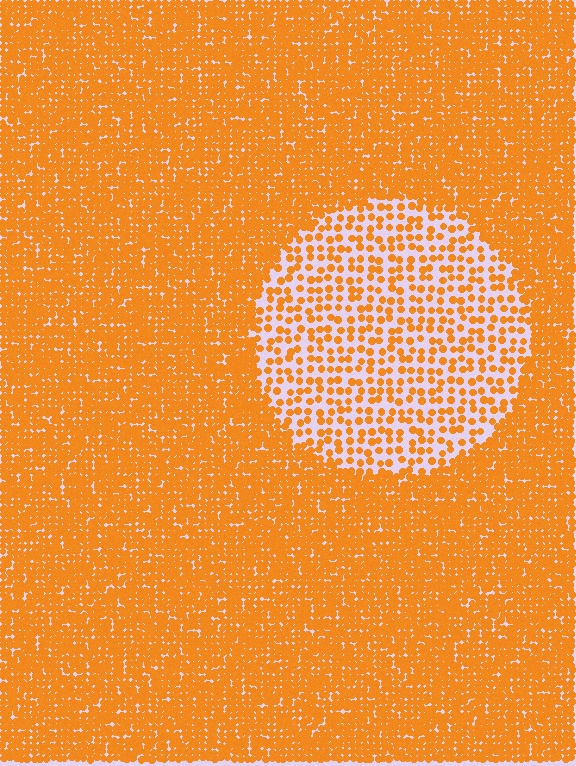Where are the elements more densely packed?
The elements are more densely packed outside the circle boundary.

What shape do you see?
I see a circle.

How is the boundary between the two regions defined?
The boundary is defined by a change in element density (approximately 2.6x ratio). All elements are the same color, size, and shape.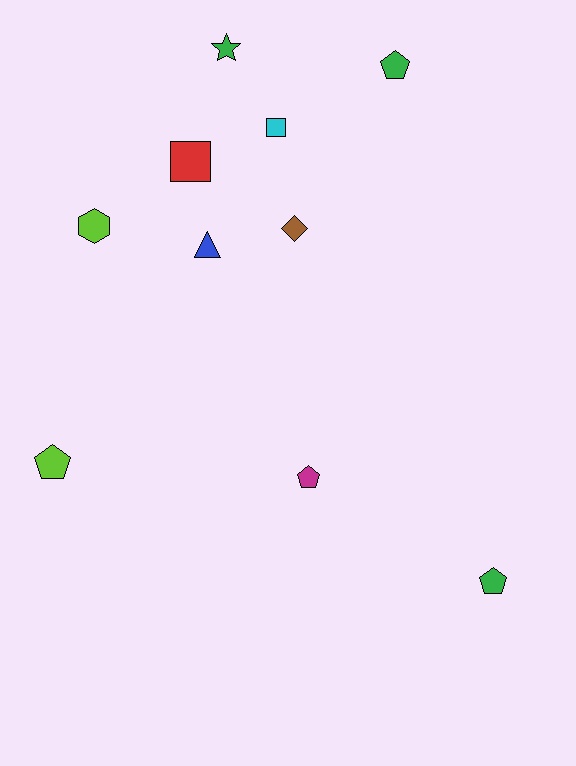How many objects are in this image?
There are 10 objects.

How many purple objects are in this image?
There are no purple objects.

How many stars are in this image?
There is 1 star.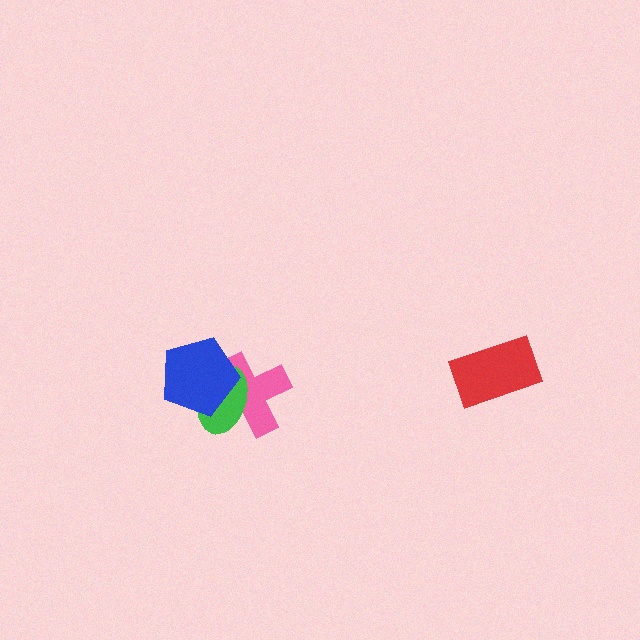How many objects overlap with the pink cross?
2 objects overlap with the pink cross.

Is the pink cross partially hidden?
Yes, it is partially covered by another shape.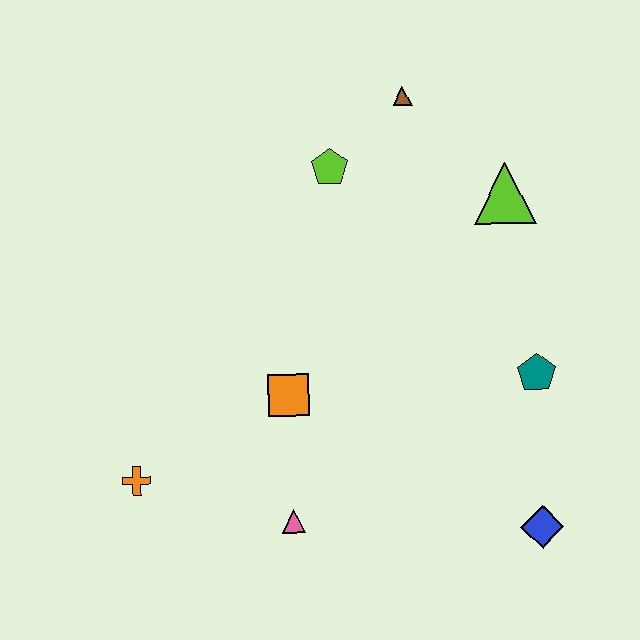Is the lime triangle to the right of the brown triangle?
Yes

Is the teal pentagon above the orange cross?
Yes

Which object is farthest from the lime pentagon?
The blue diamond is farthest from the lime pentagon.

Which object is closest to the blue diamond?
The teal pentagon is closest to the blue diamond.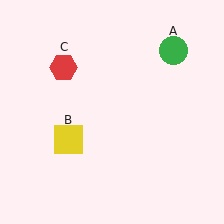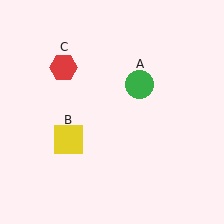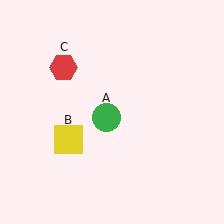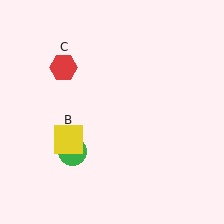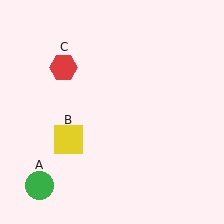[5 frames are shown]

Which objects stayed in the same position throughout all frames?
Yellow square (object B) and red hexagon (object C) remained stationary.